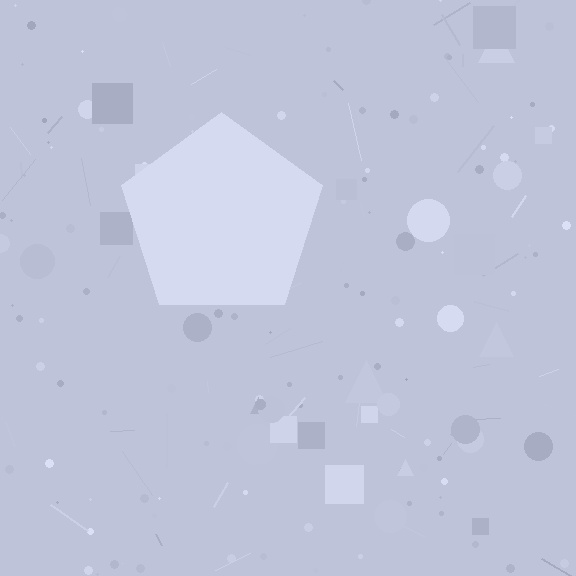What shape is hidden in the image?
A pentagon is hidden in the image.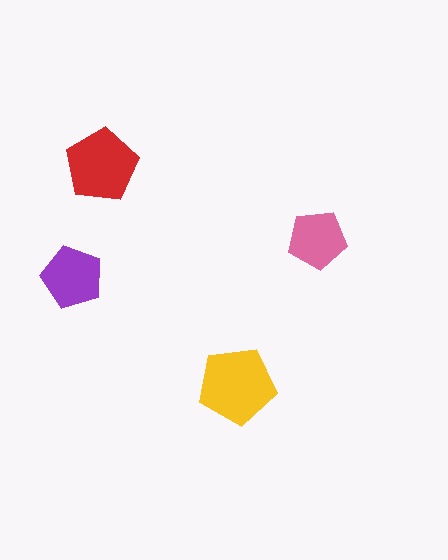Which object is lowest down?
The yellow pentagon is bottommost.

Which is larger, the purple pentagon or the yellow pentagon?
The yellow one.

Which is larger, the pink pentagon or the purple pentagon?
The purple one.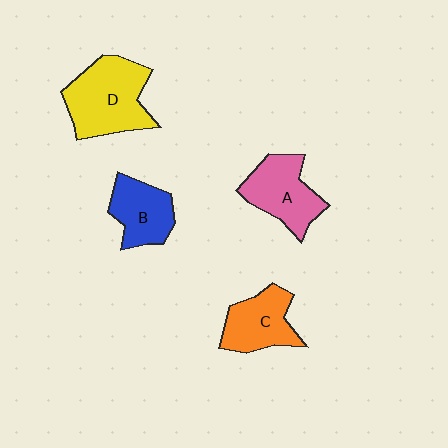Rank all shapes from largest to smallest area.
From largest to smallest: D (yellow), A (pink), C (orange), B (blue).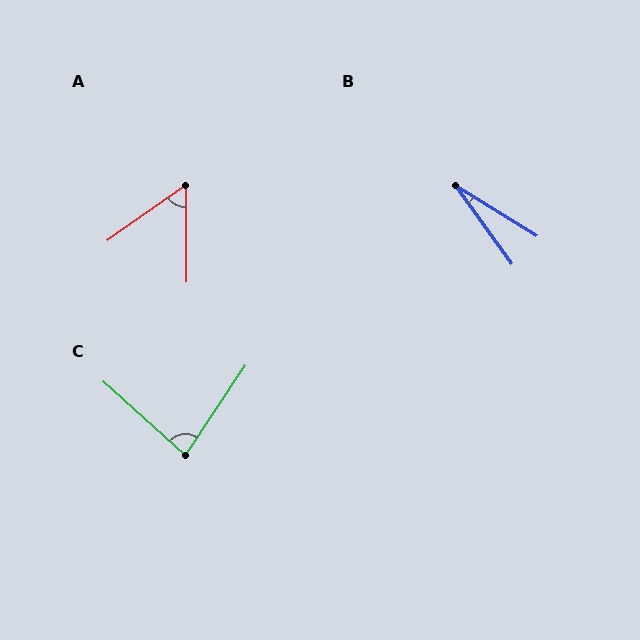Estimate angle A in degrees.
Approximately 55 degrees.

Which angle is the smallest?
B, at approximately 22 degrees.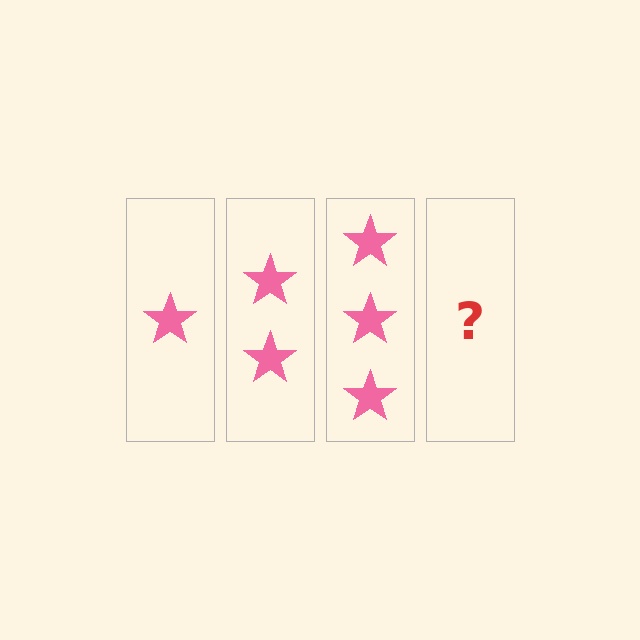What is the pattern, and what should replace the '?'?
The pattern is that each step adds one more star. The '?' should be 4 stars.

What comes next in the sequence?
The next element should be 4 stars.